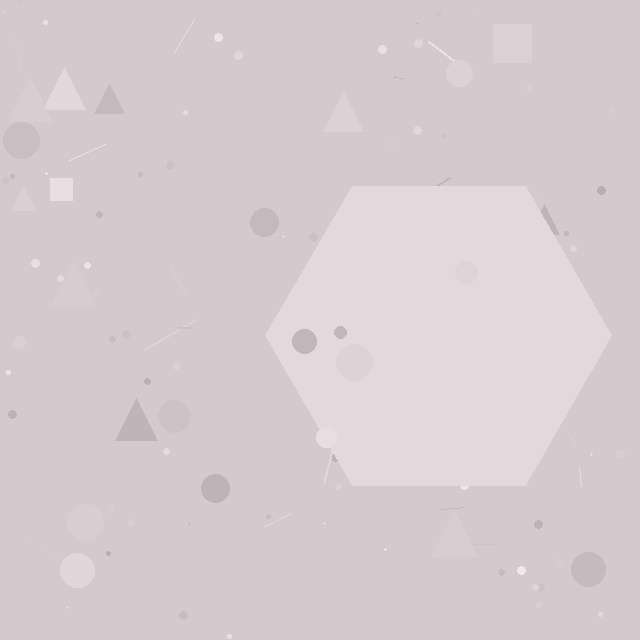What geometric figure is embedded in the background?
A hexagon is embedded in the background.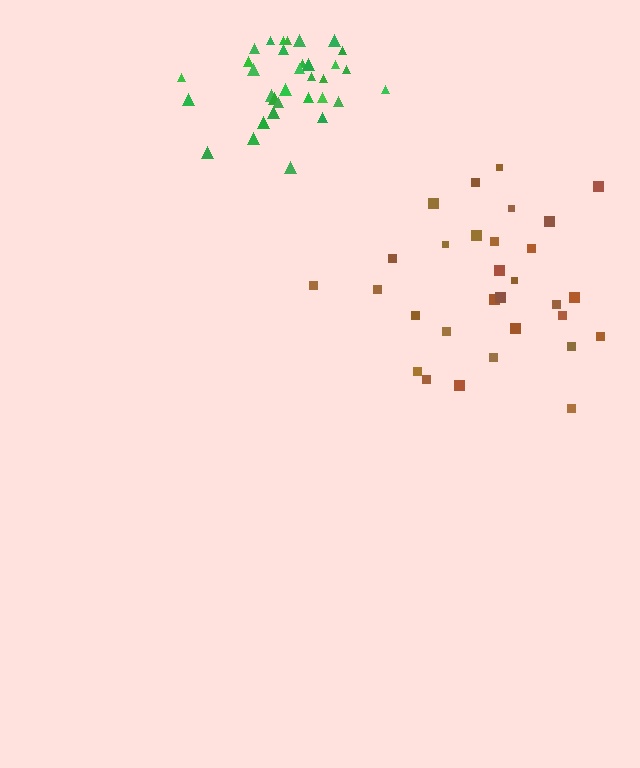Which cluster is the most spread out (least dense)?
Brown.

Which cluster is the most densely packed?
Green.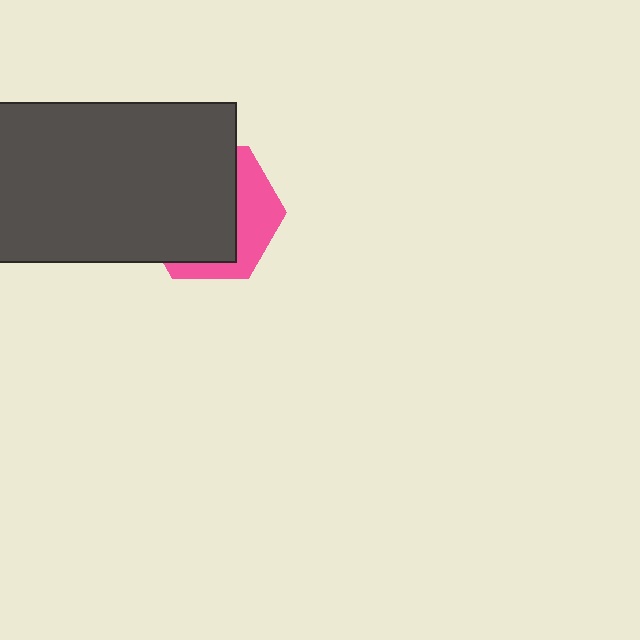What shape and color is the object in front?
The object in front is a dark gray rectangle.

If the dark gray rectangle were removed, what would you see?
You would see the complete pink hexagon.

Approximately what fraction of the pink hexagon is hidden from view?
Roughly 66% of the pink hexagon is hidden behind the dark gray rectangle.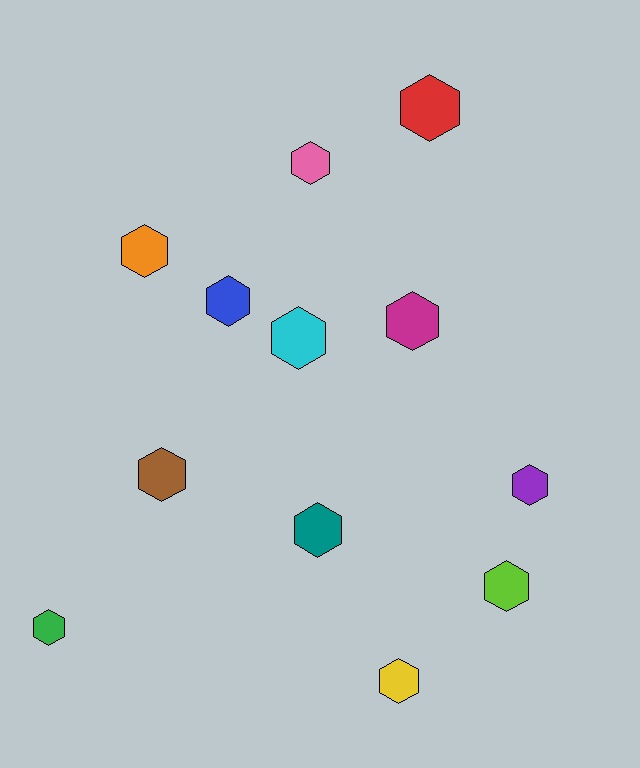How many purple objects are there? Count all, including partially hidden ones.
There is 1 purple object.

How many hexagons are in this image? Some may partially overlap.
There are 12 hexagons.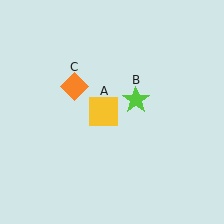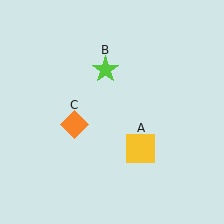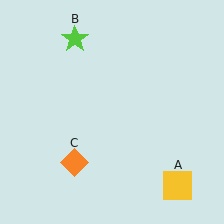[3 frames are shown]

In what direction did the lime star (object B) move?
The lime star (object B) moved up and to the left.